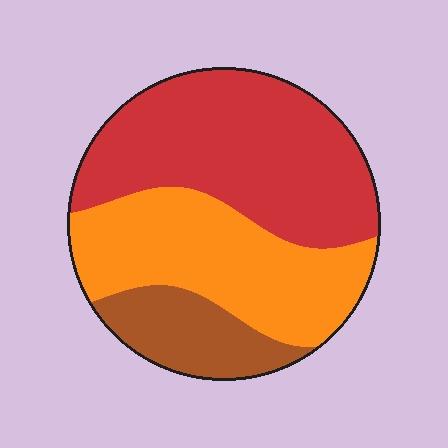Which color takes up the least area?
Brown, at roughly 15%.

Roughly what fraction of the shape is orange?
Orange covers roughly 35% of the shape.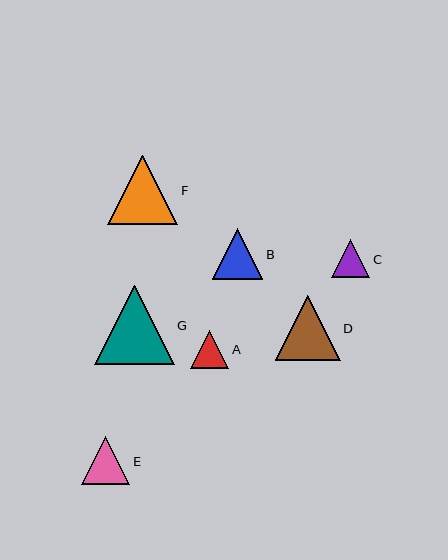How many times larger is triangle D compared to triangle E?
Triangle D is approximately 1.4 times the size of triangle E.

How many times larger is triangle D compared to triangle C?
Triangle D is approximately 1.7 times the size of triangle C.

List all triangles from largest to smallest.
From largest to smallest: G, F, D, B, E, C, A.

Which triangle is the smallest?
Triangle A is the smallest with a size of approximately 38 pixels.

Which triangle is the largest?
Triangle G is the largest with a size of approximately 79 pixels.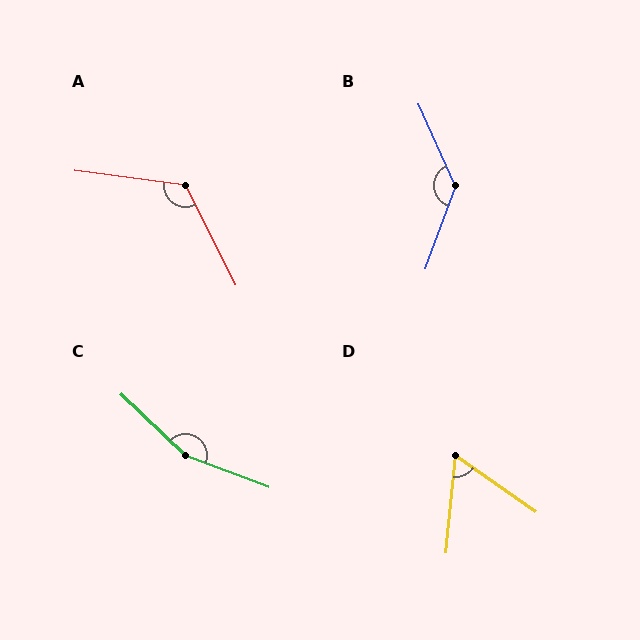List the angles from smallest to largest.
D (60°), A (124°), B (136°), C (157°).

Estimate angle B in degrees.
Approximately 136 degrees.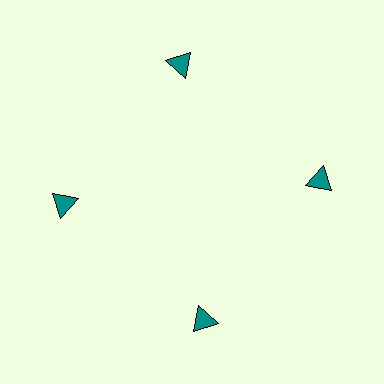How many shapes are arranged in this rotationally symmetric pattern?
There are 4 shapes, arranged in 4 groups of 1.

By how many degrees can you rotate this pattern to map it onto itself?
The pattern maps onto itself every 90 degrees of rotation.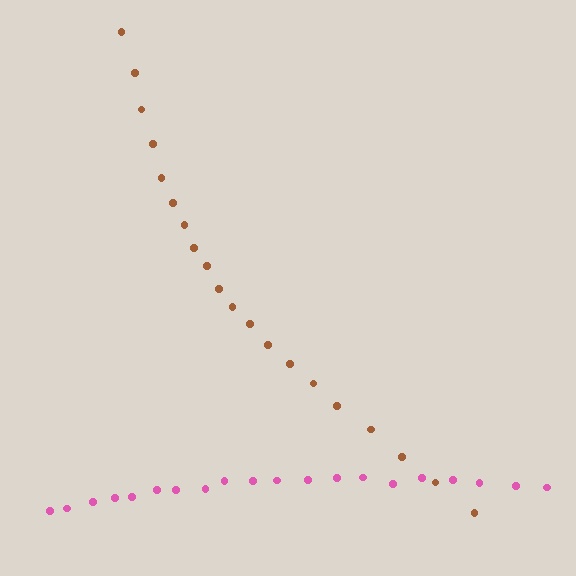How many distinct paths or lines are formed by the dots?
There are 2 distinct paths.